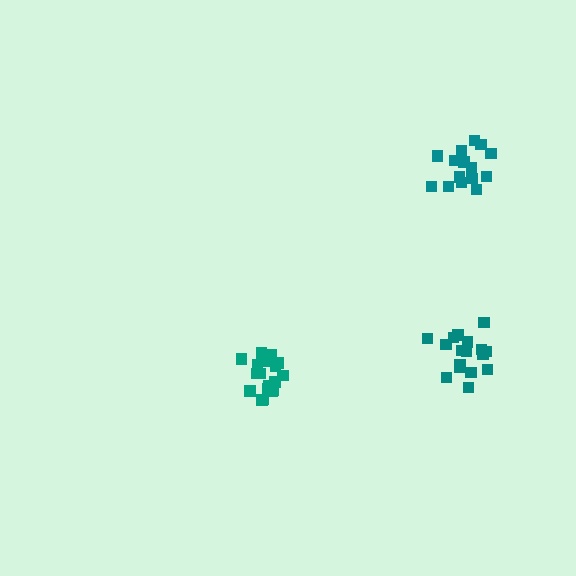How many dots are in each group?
Group 1: 18 dots, Group 2: 15 dots, Group 3: 17 dots (50 total).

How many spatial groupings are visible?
There are 3 spatial groupings.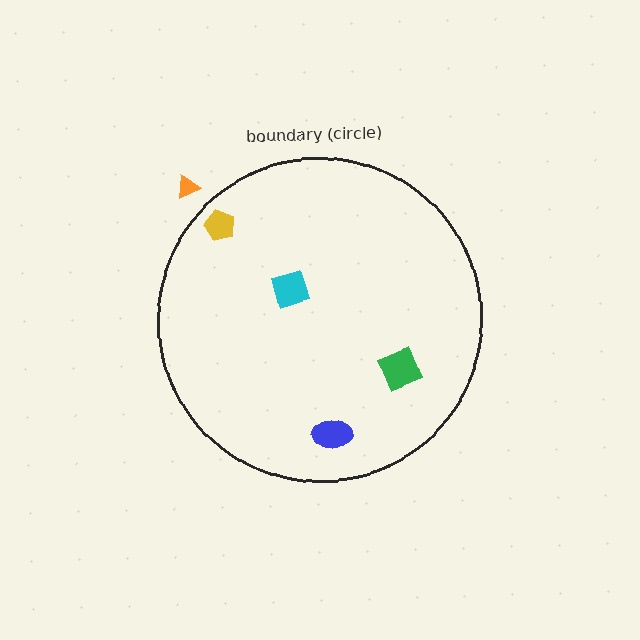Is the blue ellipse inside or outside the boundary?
Inside.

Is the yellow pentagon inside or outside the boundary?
Inside.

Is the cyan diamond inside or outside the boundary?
Inside.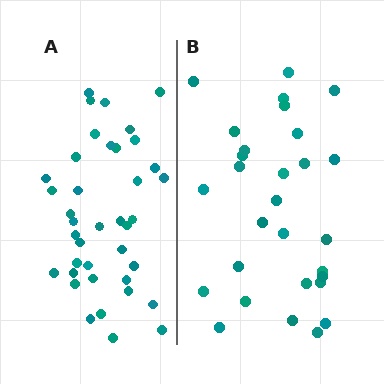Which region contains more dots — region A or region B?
Region A (the left region) has more dots.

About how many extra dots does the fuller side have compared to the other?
Region A has roughly 10 or so more dots than region B.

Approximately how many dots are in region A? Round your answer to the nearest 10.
About 40 dots. (The exact count is 39, which rounds to 40.)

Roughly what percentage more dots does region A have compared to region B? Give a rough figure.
About 35% more.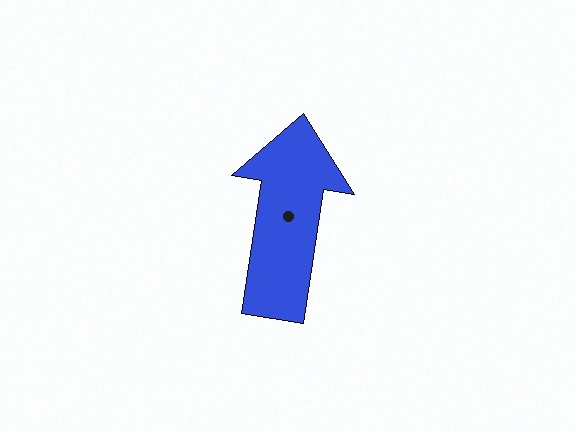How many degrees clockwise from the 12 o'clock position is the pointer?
Approximately 9 degrees.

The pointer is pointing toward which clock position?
Roughly 12 o'clock.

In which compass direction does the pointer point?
North.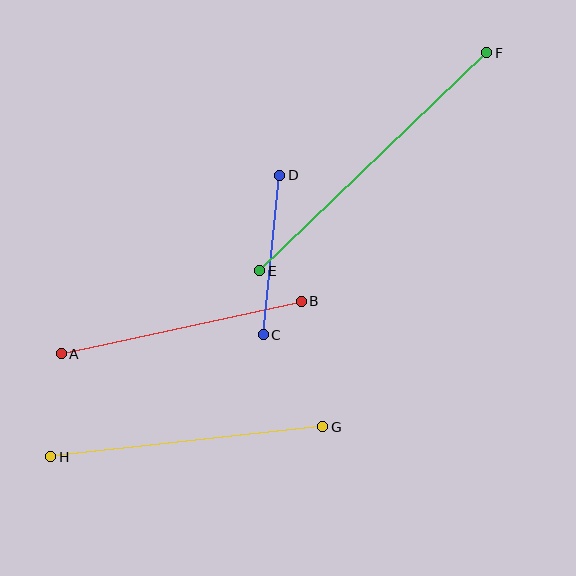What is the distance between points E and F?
The distance is approximately 315 pixels.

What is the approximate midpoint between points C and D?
The midpoint is at approximately (272, 255) pixels.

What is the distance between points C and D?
The distance is approximately 161 pixels.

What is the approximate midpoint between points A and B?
The midpoint is at approximately (181, 328) pixels.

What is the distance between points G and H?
The distance is approximately 274 pixels.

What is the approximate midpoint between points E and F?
The midpoint is at approximately (373, 162) pixels.